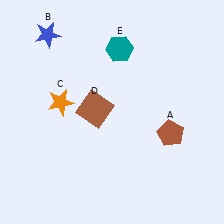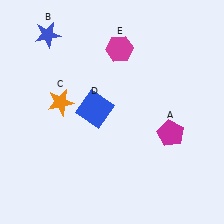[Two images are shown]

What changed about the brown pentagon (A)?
In Image 1, A is brown. In Image 2, it changed to magenta.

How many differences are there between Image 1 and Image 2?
There are 3 differences between the two images.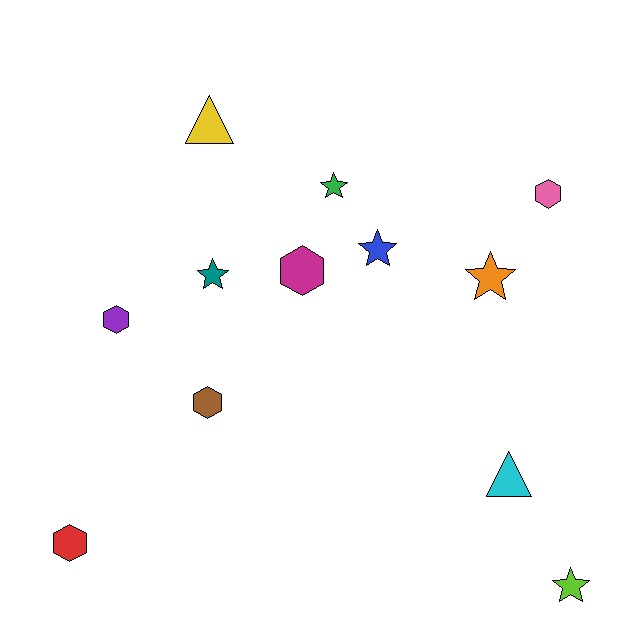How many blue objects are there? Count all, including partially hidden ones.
There is 1 blue object.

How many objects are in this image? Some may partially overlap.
There are 12 objects.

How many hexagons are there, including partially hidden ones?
There are 5 hexagons.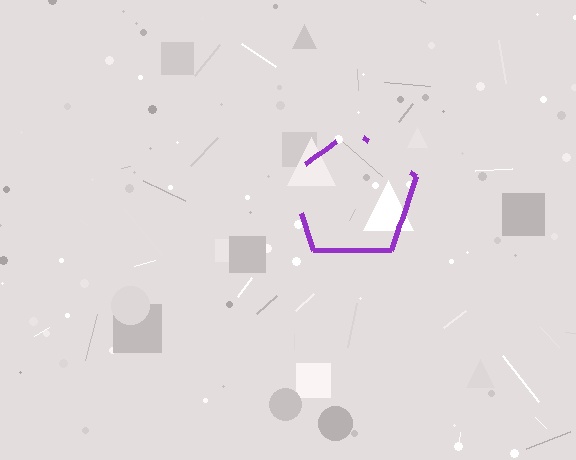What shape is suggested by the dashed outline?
The dashed outline suggests a pentagon.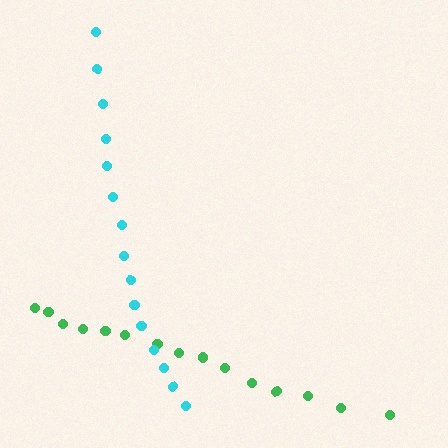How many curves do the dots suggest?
There are 2 distinct paths.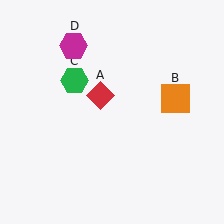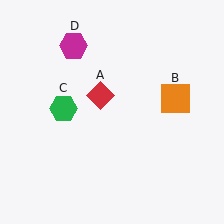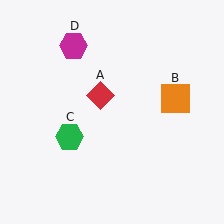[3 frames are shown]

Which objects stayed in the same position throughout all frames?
Red diamond (object A) and orange square (object B) and magenta hexagon (object D) remained stationary.